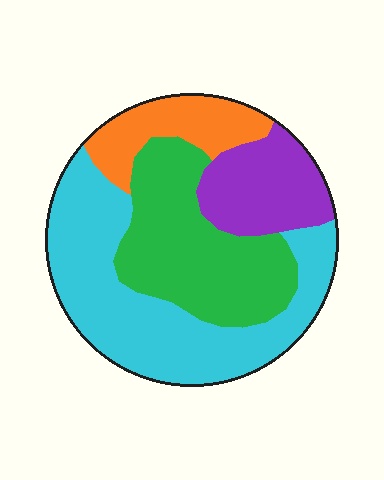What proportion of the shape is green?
Green takes up about one third (1/3) of the shape.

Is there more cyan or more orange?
Cyan.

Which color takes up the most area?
Cyan, at roughly 40%.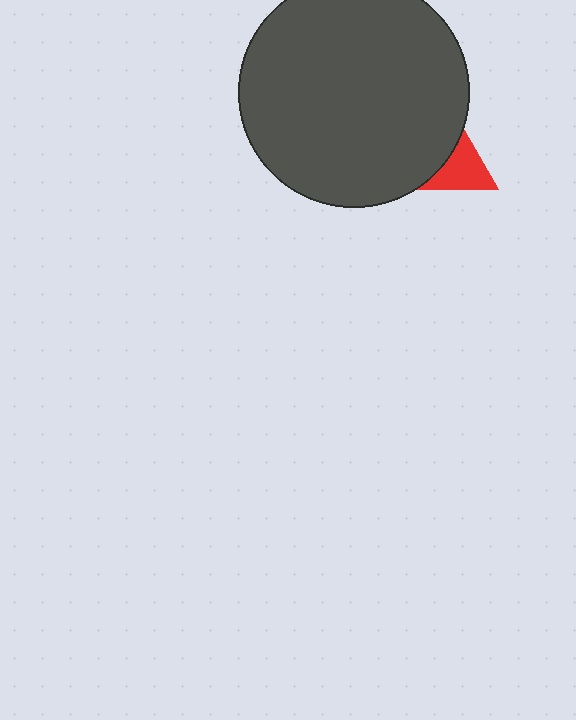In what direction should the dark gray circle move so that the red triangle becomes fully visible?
The dark gray circle should move left. That is the shortest direction to clear the overlap and leave the red triangle fully visible.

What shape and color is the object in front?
The object in front is a dark gray circle.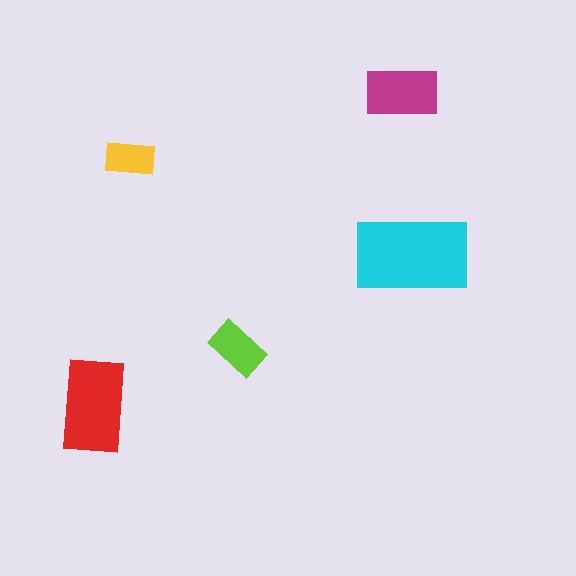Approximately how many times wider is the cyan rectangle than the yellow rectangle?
About 2.5 times wider.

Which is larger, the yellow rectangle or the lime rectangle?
The lime one.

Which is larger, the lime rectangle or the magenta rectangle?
The magenta one.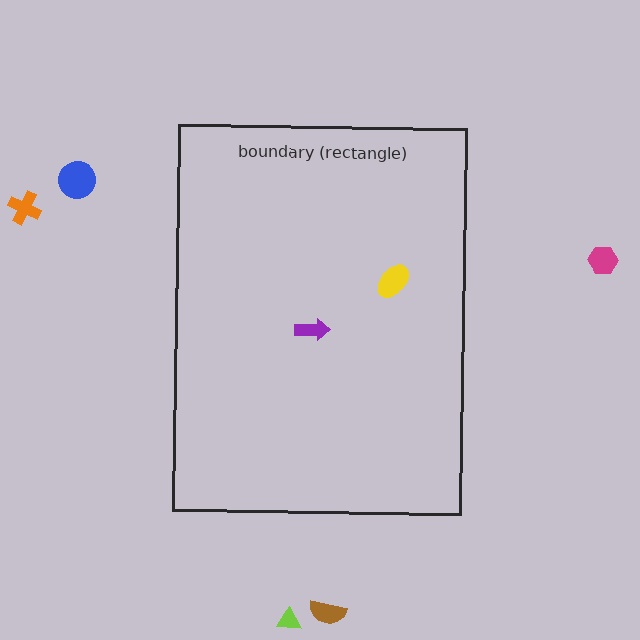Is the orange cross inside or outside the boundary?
Outside.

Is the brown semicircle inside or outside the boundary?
Outside.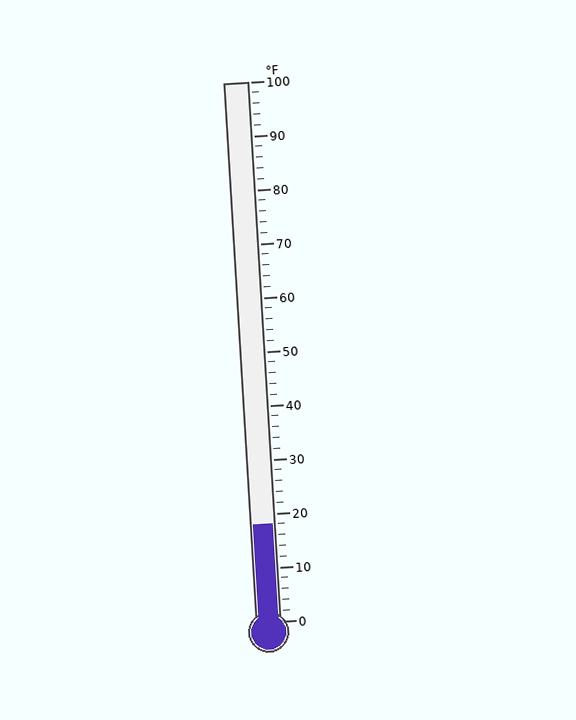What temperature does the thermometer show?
The thermometer shows approximately 18°F.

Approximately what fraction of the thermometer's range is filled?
The thermometer is filled to approximately 20% of its range.